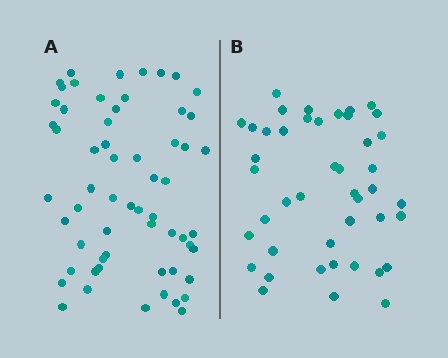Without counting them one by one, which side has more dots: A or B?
Region A (the left region) has more dots.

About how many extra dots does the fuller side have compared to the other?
Region A has approximately 15 more dots than region B.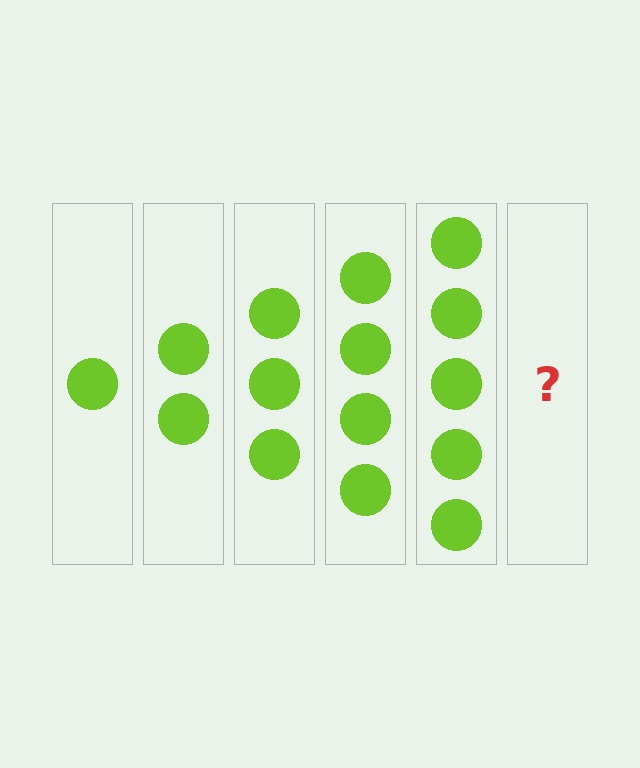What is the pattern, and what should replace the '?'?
The pattern is that each step adds one more circle. The '?' should be 6 circles.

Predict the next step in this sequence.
The next step is 6 circles.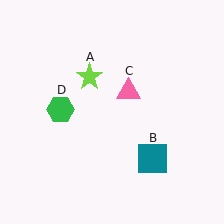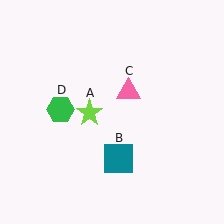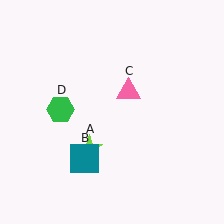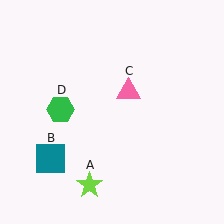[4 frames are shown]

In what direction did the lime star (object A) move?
The lime star (object A) moved down.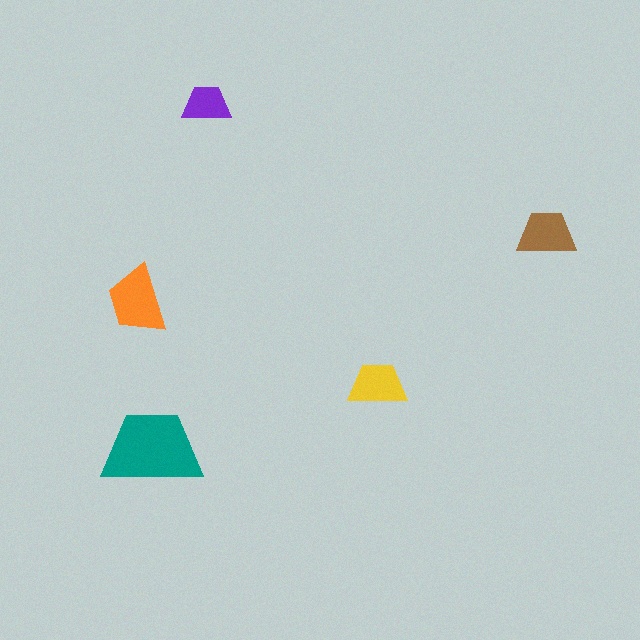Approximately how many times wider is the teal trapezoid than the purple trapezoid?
About 2 times wider.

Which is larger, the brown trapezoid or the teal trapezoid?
The teal one.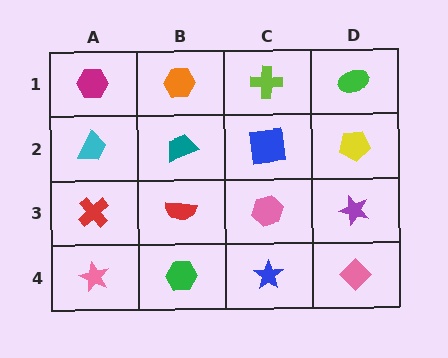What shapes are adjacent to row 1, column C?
A blue square (row 2, column C), an orange hexagon (row 1, column B), a green ellipse (row 1, column D).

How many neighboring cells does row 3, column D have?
3.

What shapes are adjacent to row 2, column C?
A lime cross (row 1, column C), a pink hexagon (row 3, column C), a teal trapezoid (row 2, column B), a yellow pentagon (row 2, column D).